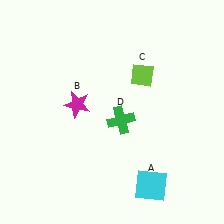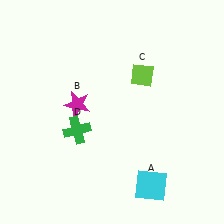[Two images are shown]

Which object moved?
The green cross (D) moved left.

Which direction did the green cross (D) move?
The green cross (D) moved left.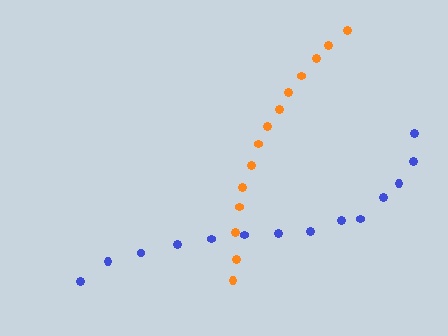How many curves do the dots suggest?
There are 2 distinct paths.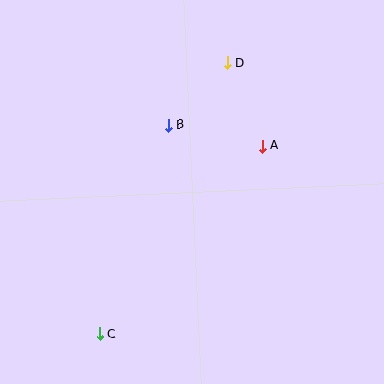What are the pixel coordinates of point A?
Point A is at (262, 146).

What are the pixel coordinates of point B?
Point B is at (168, 125).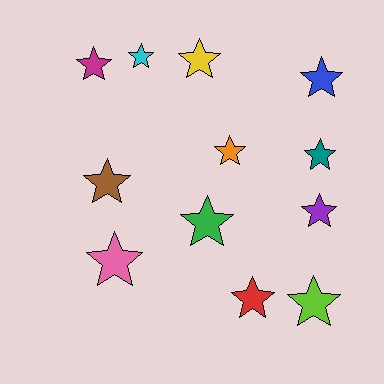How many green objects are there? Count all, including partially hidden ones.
There is 1 green object.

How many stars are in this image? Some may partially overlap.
There are 12 stars.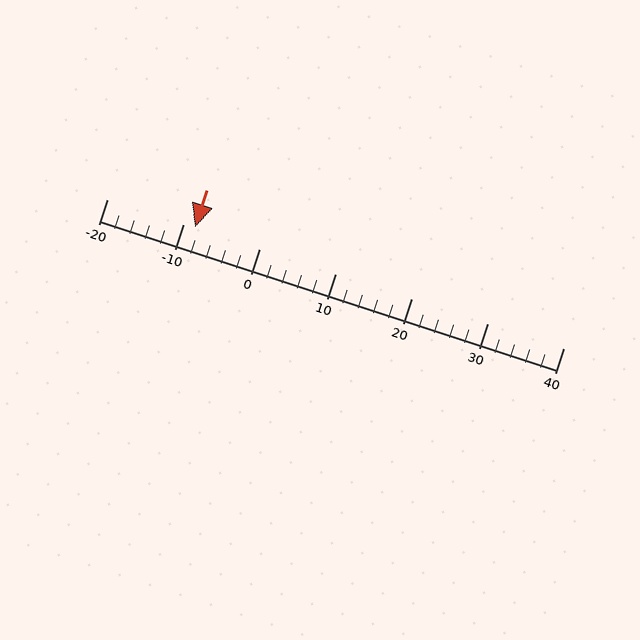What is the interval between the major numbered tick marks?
The major tick marks are spaced 10 units apart.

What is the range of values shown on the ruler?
The ruler shows values from -20 to 40.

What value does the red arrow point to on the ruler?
The red arrow points to approximately -8.